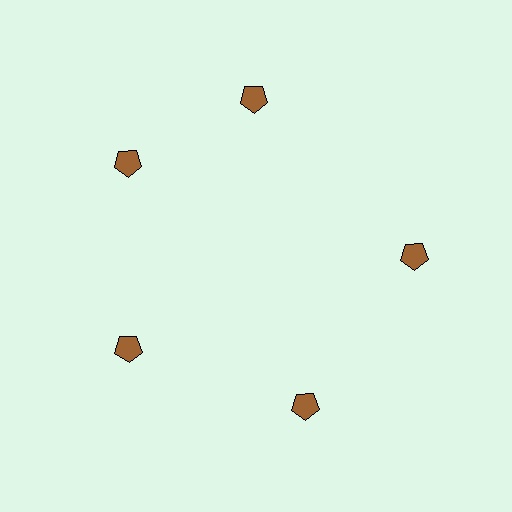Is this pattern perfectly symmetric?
No. The 5 brown pentagons are arranged in a ring, but one element near the 1 o'clock position is rotated out of alignment along the ring, breaking the 5-fold rotational symmetry.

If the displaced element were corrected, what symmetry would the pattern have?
It would have 5-fold rotational symmetry — the pattern would map onto itself every 72 degrees.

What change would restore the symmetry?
The symmetry would be restored by rotating it back into even spacing with its neighbors so that all 5 pentagons sit at equal angles and equal distance from the center.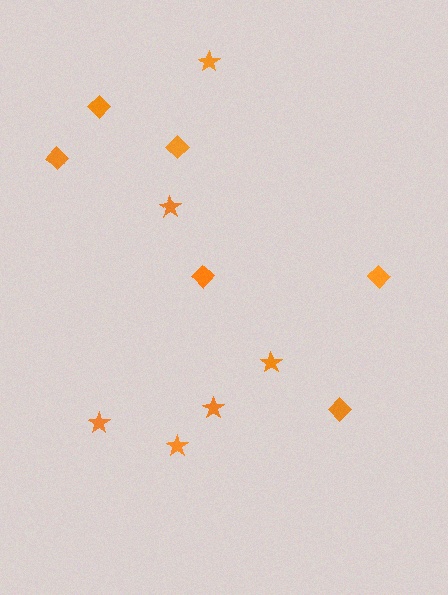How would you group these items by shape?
There are 2 groups: one group of diamonds (6) and one group of stars (6).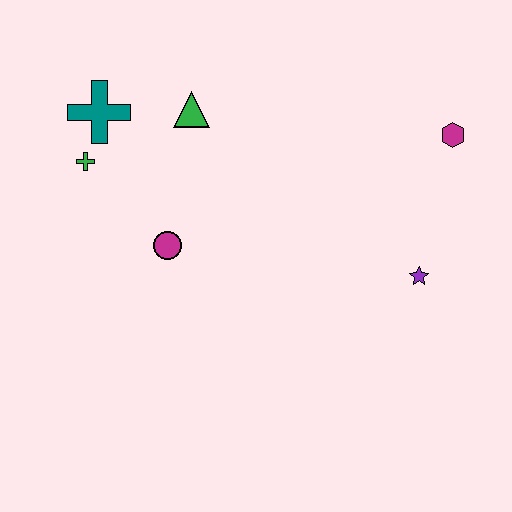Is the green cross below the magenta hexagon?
Yes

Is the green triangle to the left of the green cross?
No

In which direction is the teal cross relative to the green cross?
The teal cross is above the green cross.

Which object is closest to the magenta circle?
The green cross is closest to the magenta circle.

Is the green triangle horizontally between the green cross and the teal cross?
No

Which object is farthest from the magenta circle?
The magenta hexagon is farthest from the magenta circle.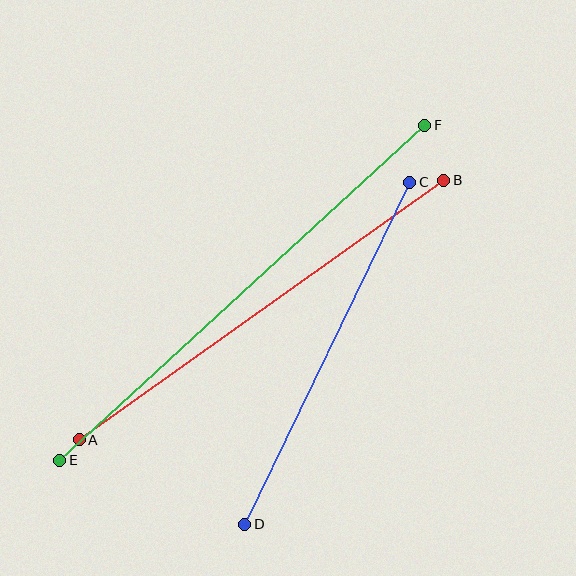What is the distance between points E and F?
The distance is approximately 496 pixels.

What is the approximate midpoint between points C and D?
The midpoint is at approximately (327, 353) pixels.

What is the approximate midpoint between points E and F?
The midpoint is at approximately (242, 293) pixels.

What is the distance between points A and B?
The distance is approximately 447 pixels.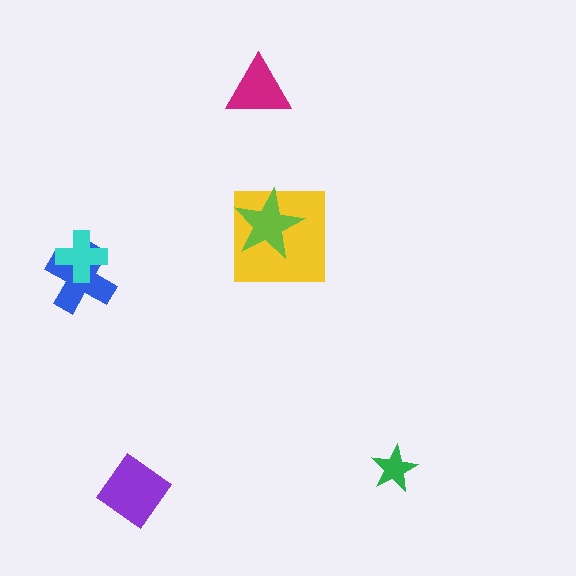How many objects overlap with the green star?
0 objects overlap with the green star.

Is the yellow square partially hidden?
Yes, it is partially covered by another shape.